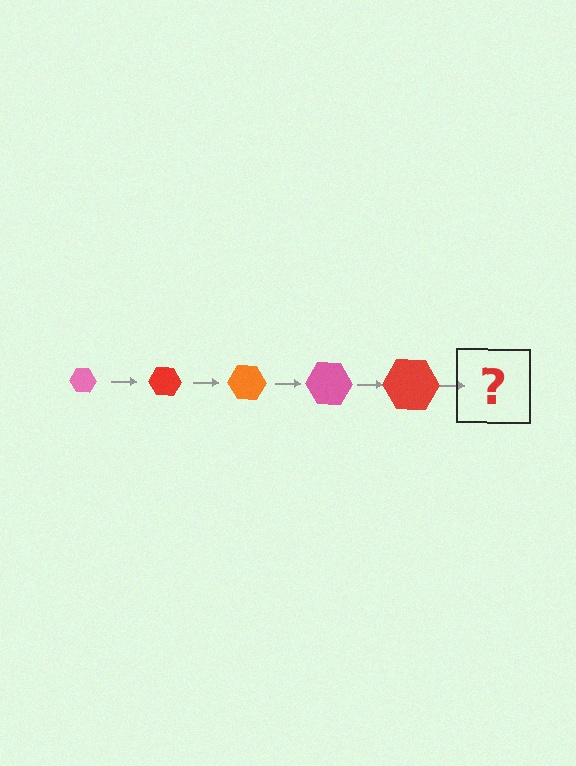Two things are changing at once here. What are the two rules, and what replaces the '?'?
The two rules are that the hexagon grows larger each step and the color cycles through pink, red, and orange. The '?' should be an orange hexagon, larger than the previous one.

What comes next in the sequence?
The next element should be an orange hexagon, larger than the previous one.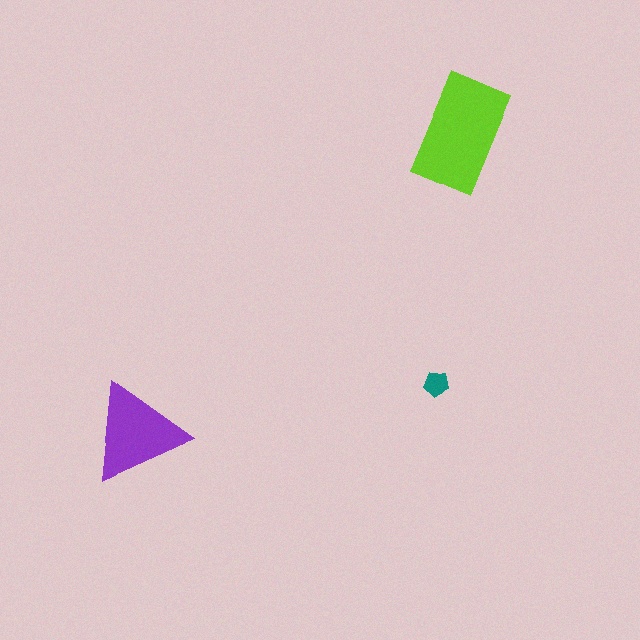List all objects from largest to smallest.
The lime rectangle, the purple triangle, the teal pentagon.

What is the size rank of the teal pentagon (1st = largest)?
3rd.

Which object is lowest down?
The purple triangle is bottommost.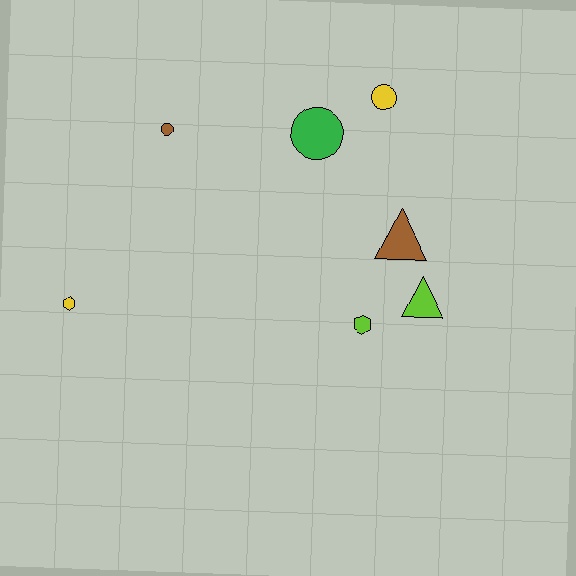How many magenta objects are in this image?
There are no magenta objects.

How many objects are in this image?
There are 7 objects.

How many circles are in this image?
There are 3 circles.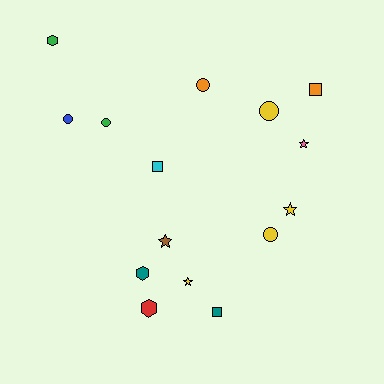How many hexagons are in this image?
There are 3 hexagons.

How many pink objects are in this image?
There is 1 pink object.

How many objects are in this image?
There are 15 objects.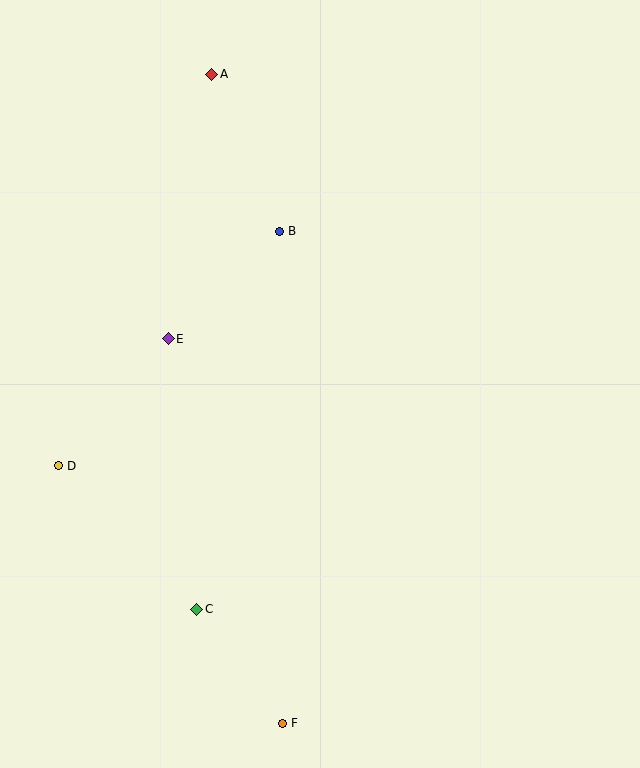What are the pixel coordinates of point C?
Point C is at (197, 609).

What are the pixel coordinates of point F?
Point F is at (283, 723).